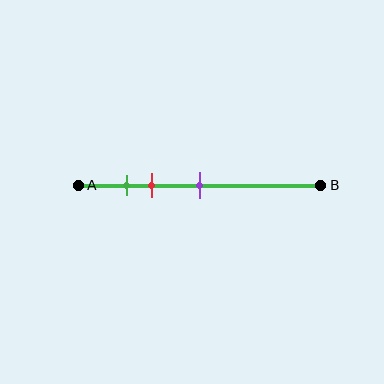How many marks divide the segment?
There are 3 marks dividing the segment.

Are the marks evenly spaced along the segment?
No, the marks are not evenly spaced.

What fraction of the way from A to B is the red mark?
The red mark is approximately 30% (0.3) of the way from A to B.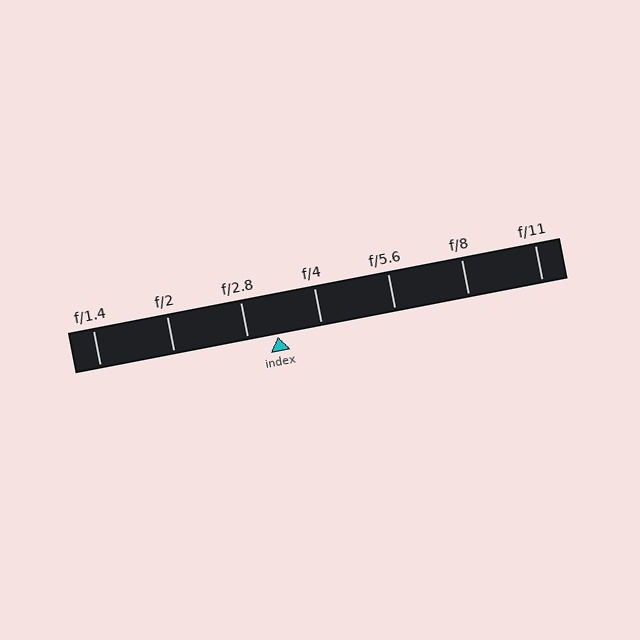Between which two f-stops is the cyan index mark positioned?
The index mark is between f/2.8 and f/4.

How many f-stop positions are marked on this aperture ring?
There are 7 f-stop positions marked.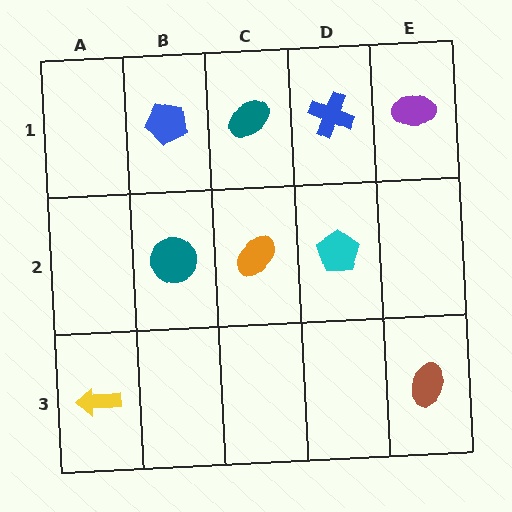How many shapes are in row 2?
3 shapes.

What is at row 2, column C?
An orange ellipse.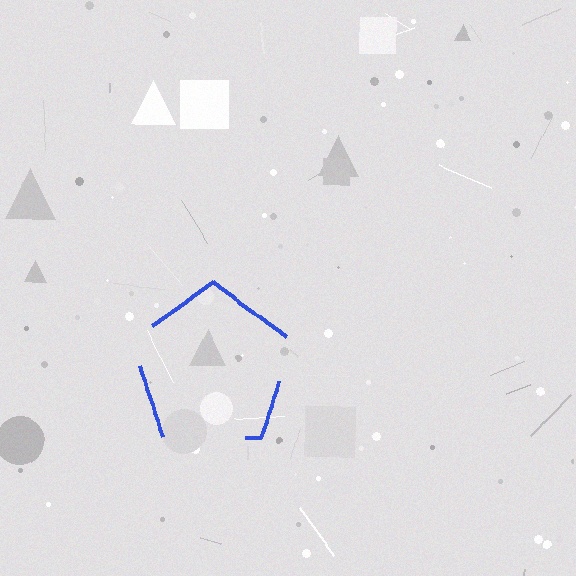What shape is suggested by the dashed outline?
The dashed outline suggests a pentagon.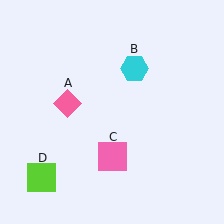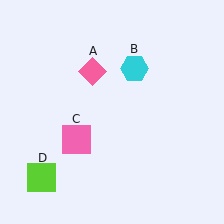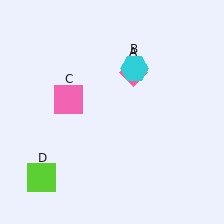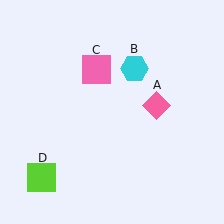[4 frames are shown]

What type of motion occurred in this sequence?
The pink diamond (object A), pink square (object C) rotated clockwise around the center of the scene.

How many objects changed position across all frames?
2 objects changed position: pink diamond (object A), pink square (object C).